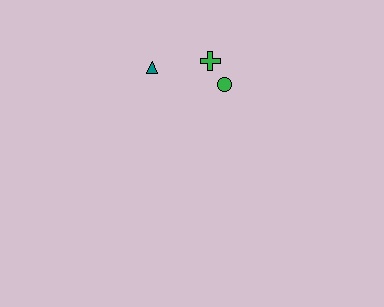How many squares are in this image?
There are no squares.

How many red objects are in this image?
There are no red objects.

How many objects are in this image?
There are 3 objects.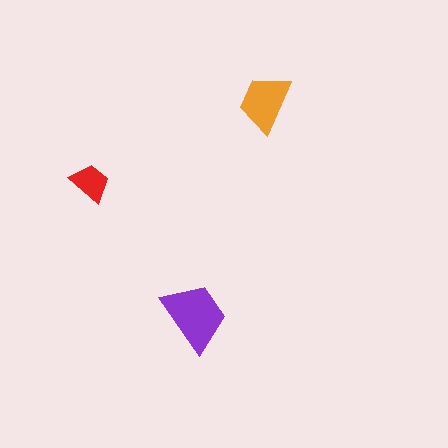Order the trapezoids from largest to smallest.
the purple one, the orange one, the red one.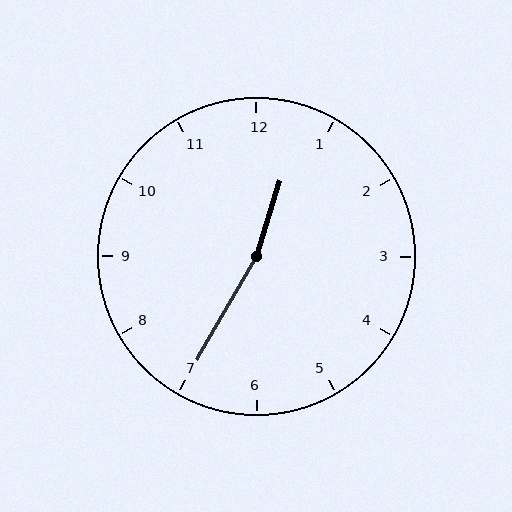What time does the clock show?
12:35.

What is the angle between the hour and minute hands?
Approximately 168 degrees.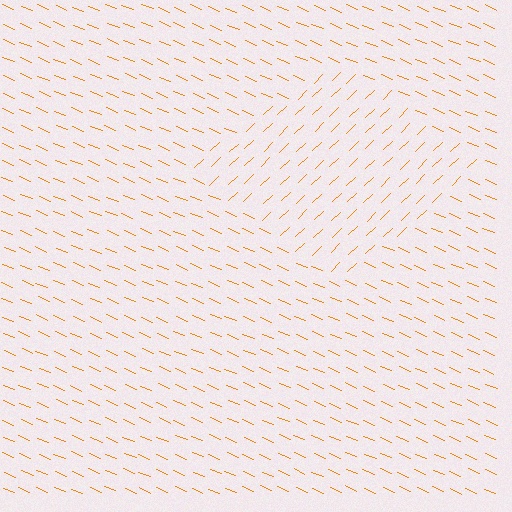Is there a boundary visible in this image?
Yes, there is a texture boundary formed by a change in line orientation.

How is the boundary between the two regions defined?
The boundary is defined purely by a change in line orientation (approximately 67 degrees difference). All lines are the same color and thickness.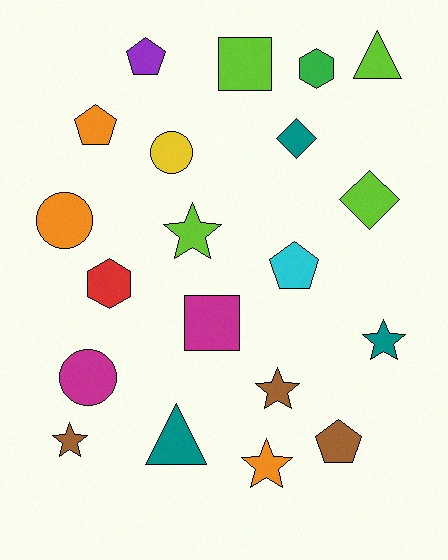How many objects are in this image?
There are 20 objects.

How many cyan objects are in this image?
There is 1 cyan object.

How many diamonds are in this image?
There are 2 diamonds.